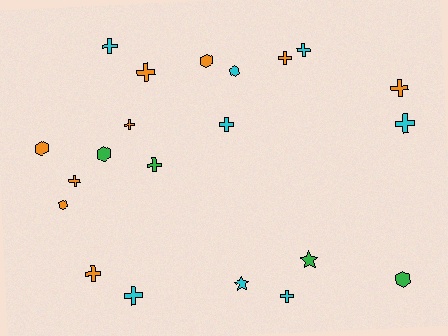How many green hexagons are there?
There are 2 green hexagons.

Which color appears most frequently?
Orange, with 9 objects.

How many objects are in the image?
There are 21 objects.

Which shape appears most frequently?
Cross, with 13 objects.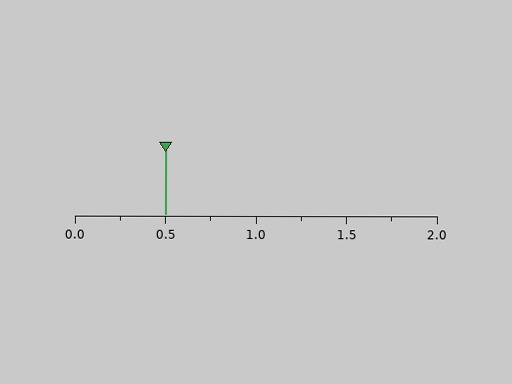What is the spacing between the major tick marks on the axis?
The major ticks are spaced 0.5 apart.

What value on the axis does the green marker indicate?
The marker indicates approximately 0.5.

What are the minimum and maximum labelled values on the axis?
The axis runs from 0.0 to 2.0.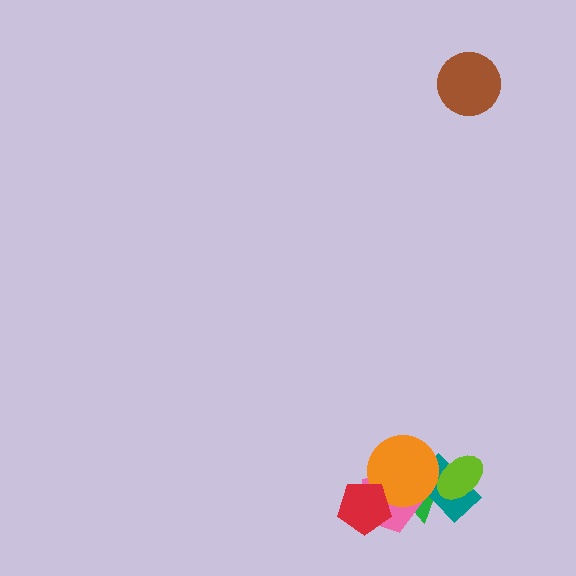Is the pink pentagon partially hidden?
Yes, it is partially covered by another shape.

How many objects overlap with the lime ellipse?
2 objects overlap with the lime ellipse.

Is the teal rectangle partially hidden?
Yes, it is partially covered by another shape.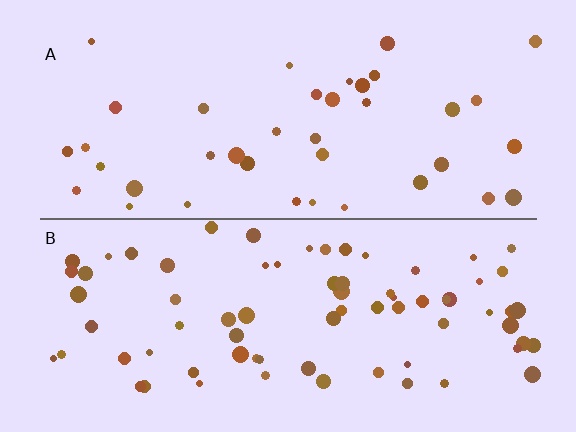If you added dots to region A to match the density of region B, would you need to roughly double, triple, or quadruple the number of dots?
Approximately double.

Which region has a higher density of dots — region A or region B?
B (the bottom).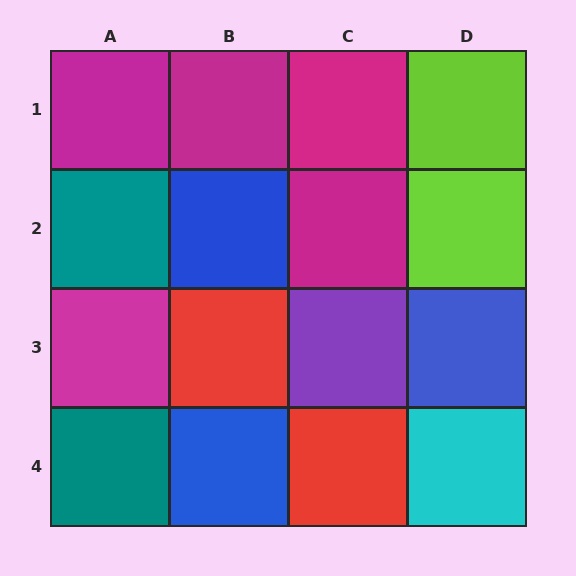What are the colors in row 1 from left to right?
Magenta, magenta, magenta, lime.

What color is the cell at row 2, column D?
Lime.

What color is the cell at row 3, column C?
Purple.